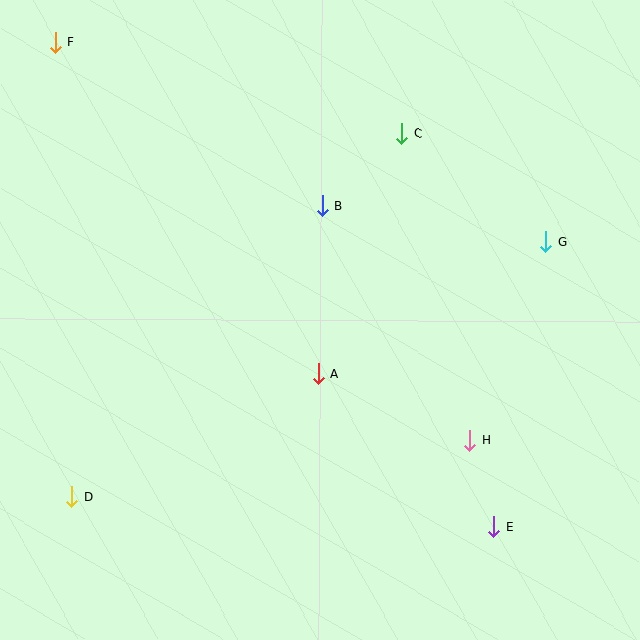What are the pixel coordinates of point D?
Point D is at (72, 496).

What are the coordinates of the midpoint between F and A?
The midpoint between F and A is at (187, 208).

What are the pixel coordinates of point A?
Point A is at (318, 374).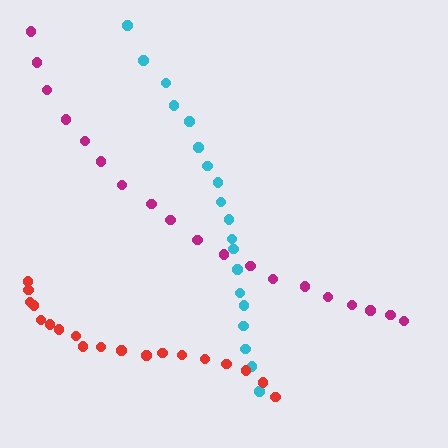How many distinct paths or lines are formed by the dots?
There are 3 distinct paths.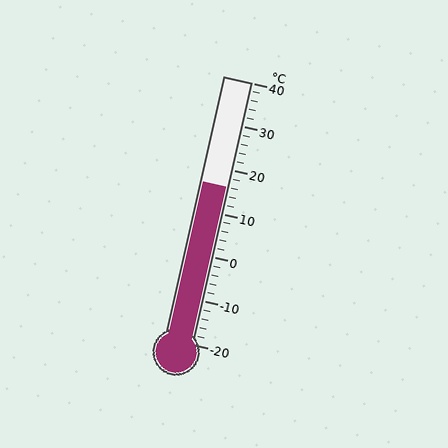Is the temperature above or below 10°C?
The temperature is above 10°C.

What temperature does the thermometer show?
The thermometer shows approximately 16°C.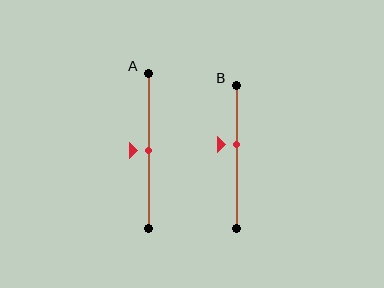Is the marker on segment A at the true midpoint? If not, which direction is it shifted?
Yes, the marker on segment A is at the true midpoint.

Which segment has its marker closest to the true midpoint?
Segment A has its marker closest to the true midpoint.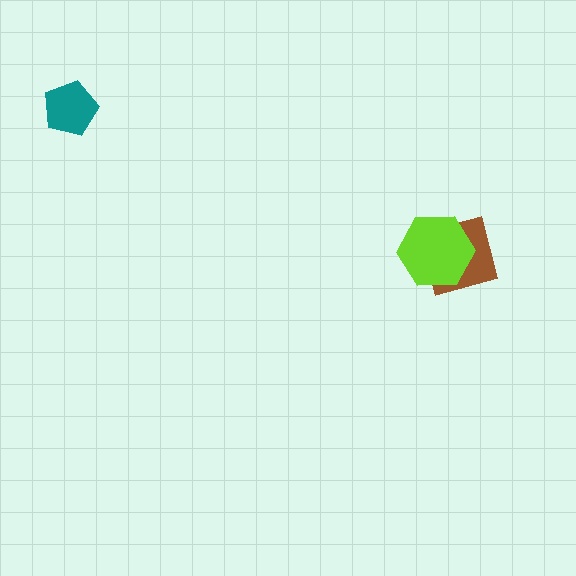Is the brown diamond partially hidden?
Yes, it is partially covered by another shape.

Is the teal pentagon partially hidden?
No, no other shape covers it.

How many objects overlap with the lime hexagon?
1 object overlaps with the lime hexagon.